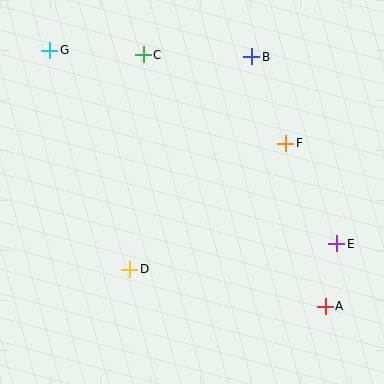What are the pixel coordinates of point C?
Point C is at (143, 55).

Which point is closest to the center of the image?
Point D at (130, 269) is closest to the center.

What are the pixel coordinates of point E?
Point E is at (337, 244).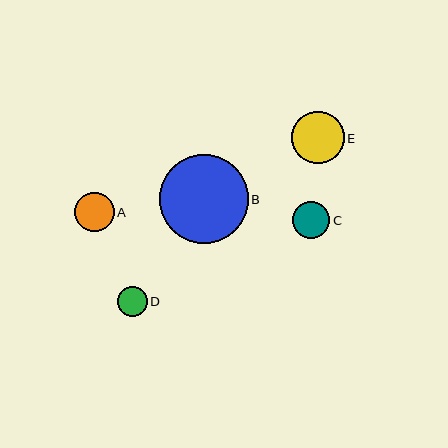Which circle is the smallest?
Circle D is the smallest with a size of approximately 30 pixels.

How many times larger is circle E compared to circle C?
Circle E is approximately 1.4 times the size of circle C.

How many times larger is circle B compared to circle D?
Circle B is approximately 3.0 times the size of circle D.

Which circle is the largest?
Circle B is the largest with a size of approximately 89 pixels.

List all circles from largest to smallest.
From largest to smallest: B, E, A, C, D.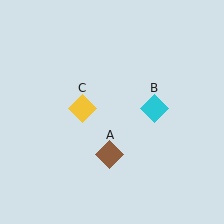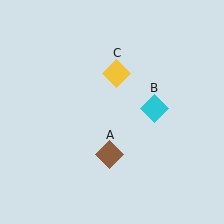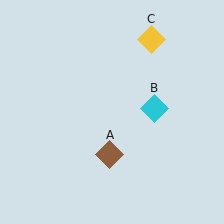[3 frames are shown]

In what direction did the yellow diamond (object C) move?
The yellow diamond (object C) moved up and to the right.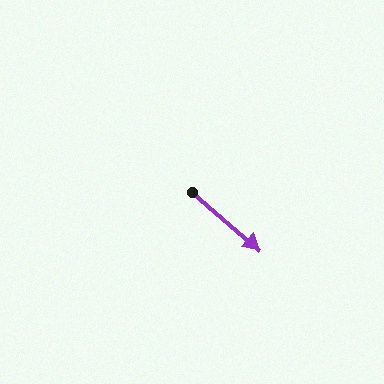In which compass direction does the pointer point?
Southeast.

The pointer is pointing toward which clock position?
Roughly 4 o'clock.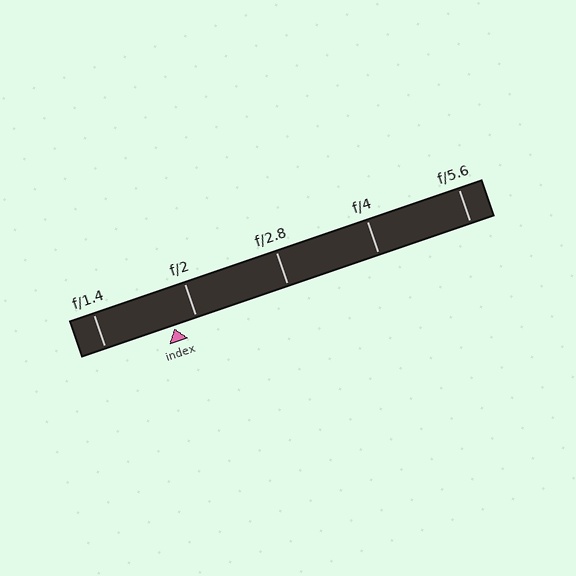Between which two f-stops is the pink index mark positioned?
The index mark is between f/1.4 and f/2.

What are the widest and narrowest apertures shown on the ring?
The widest aperture shown is f/1.4 and the narrowest is f/5.6.